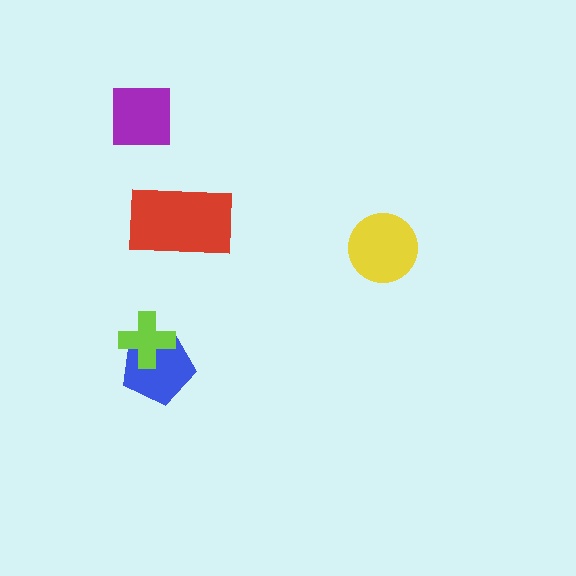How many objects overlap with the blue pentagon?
1 object overlaps with the blue pentagon.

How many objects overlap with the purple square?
0 objects overlap with the purple square.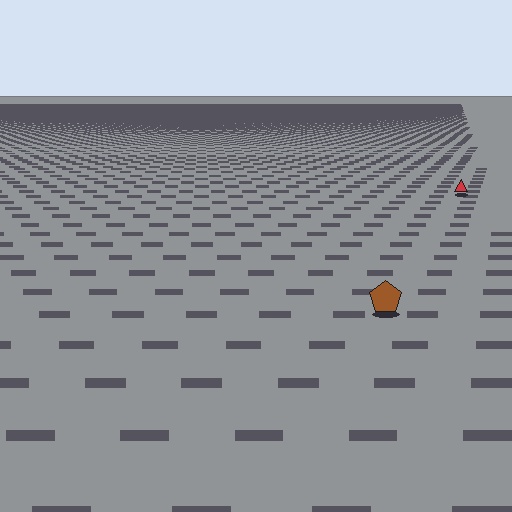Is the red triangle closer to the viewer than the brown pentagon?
No. The brown pentagon is closer — you can tell from the texture gradient: the ground texture is coarser near it.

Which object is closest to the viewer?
The brown pentagon is closest. The texture marks near it are larger and more spread out.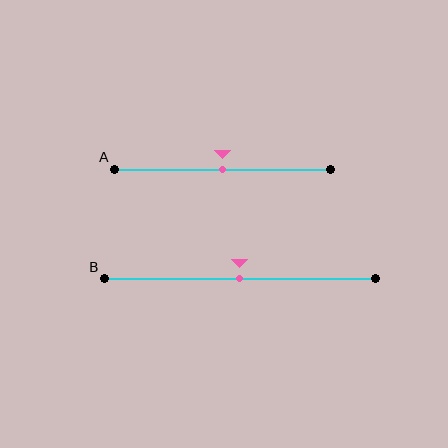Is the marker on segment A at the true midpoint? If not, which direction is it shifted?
Yes, the marker on segment A is at the true midpoint.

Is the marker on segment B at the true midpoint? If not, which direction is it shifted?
Yes, the marker on segment B is at the true midpoint.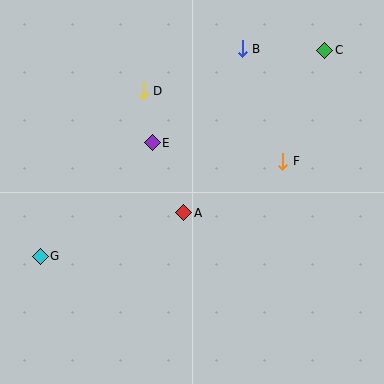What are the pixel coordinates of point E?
Point E is at (152, 143).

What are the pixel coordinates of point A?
Point A is at (184, 213).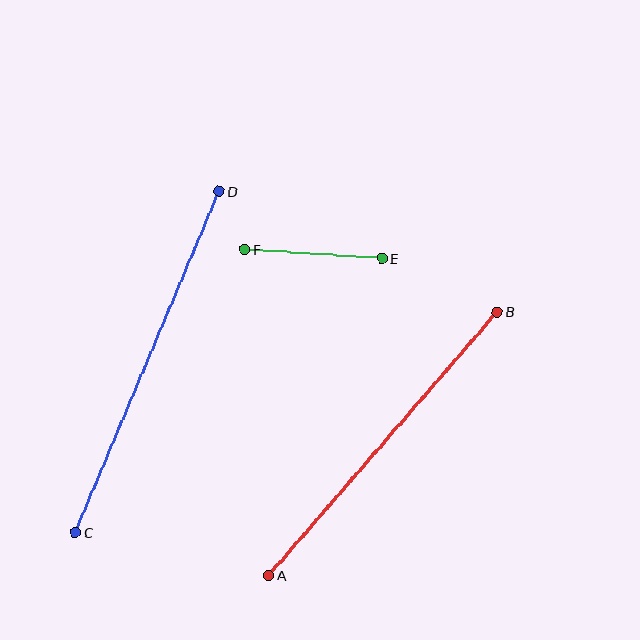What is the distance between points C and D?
The distance is approximately 370 pixels.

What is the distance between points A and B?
The distance is approximately 349 pixels.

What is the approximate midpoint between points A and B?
The midpoint is at approximately (383, 444) pixels.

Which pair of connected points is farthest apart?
Points C and D are farthest apart.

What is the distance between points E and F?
The distance is approximately 138 pixels.